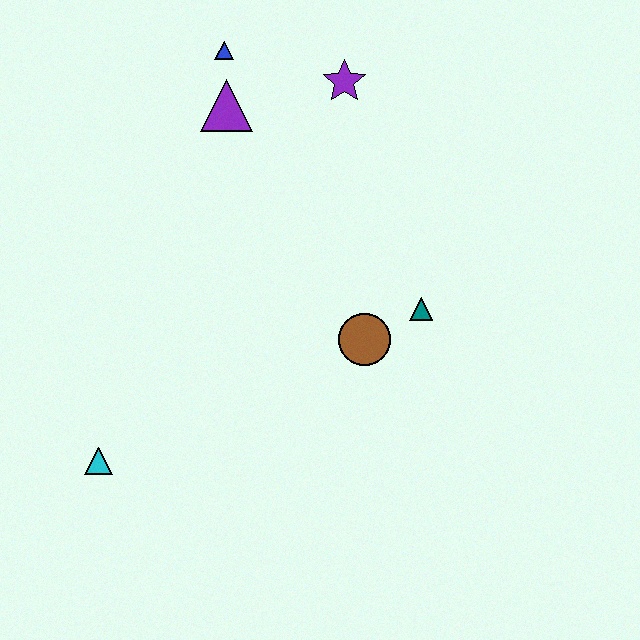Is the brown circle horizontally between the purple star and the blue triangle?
No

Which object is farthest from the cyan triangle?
The purple star is farthest from the cyan triangle.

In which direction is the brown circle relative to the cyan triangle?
The brown circle is to the right of the cyan triangle.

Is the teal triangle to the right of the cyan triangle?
Yes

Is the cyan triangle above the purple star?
No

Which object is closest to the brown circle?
The teal triangle is closest to the brown circle.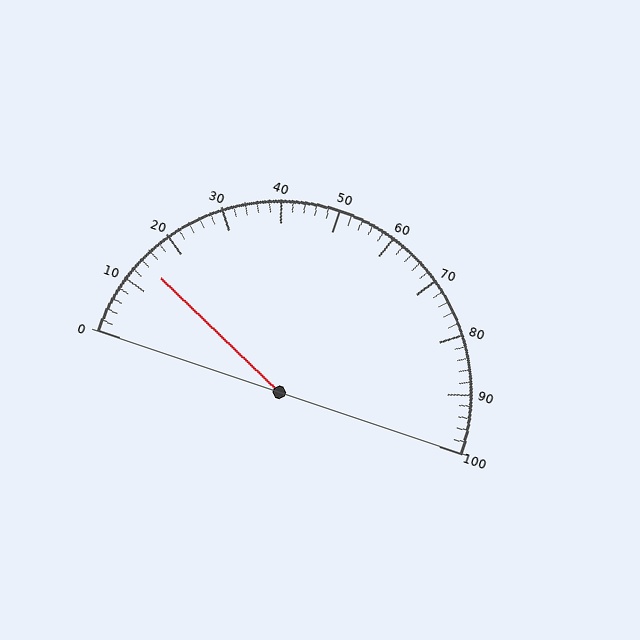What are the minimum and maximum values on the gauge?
The gauge ranges from 0 to 100.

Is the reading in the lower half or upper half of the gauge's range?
The reading is in the lower half of the range (0 to 100).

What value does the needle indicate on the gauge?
The needle indicates approximately 14.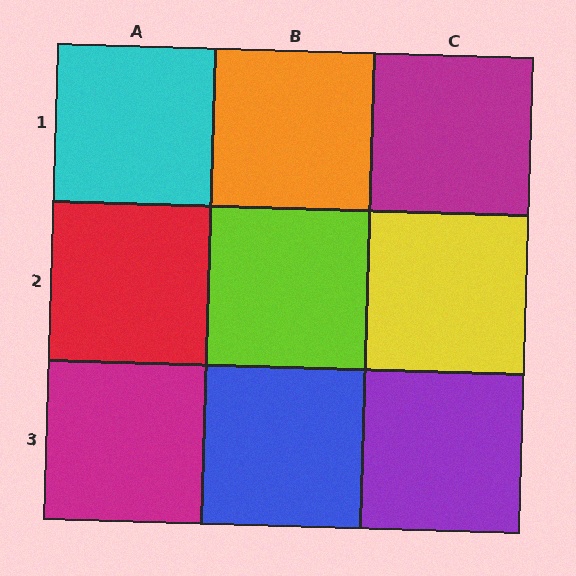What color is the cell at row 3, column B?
Blue.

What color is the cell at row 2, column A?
Red.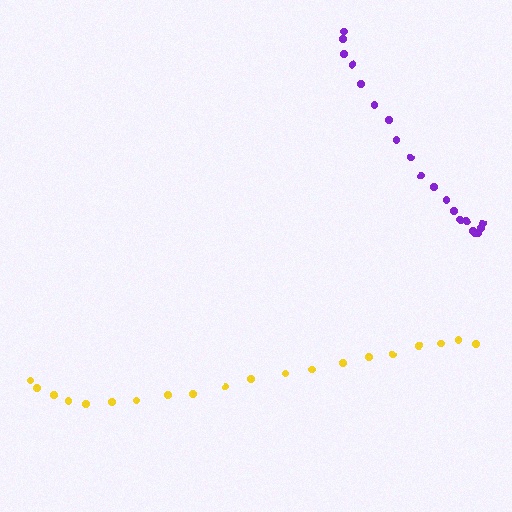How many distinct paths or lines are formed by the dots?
There are 2 distinct paths.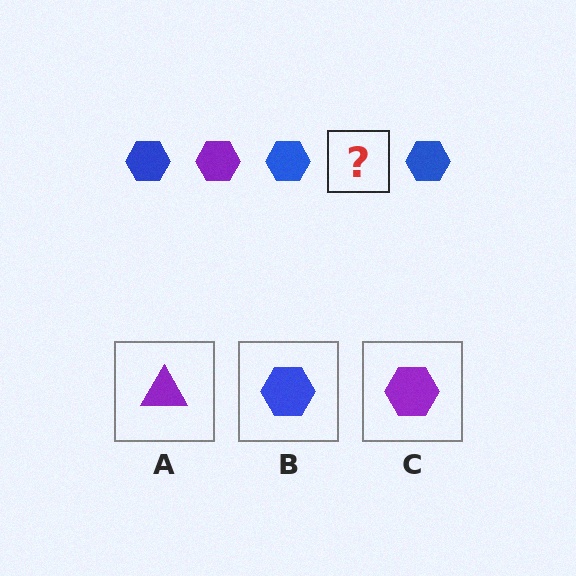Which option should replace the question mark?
Option C.